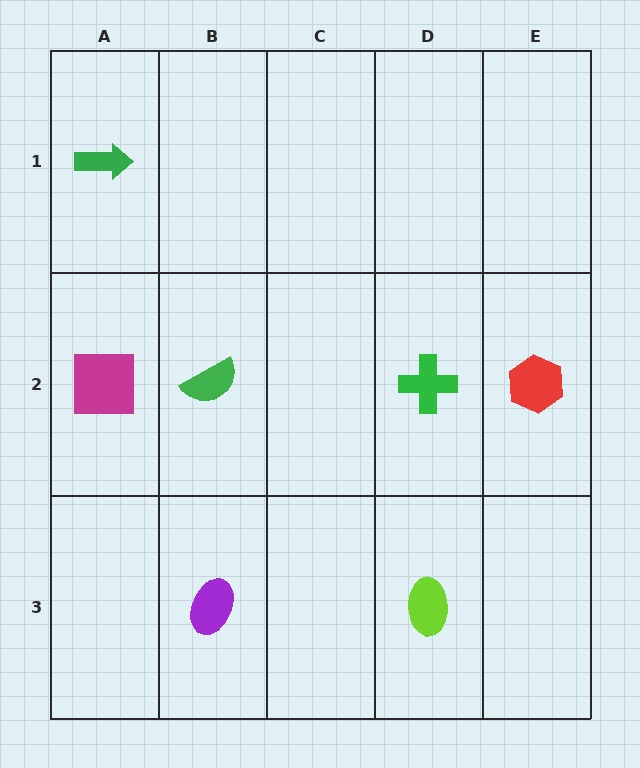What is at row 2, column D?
A green cross.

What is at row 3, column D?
A lime ellipse.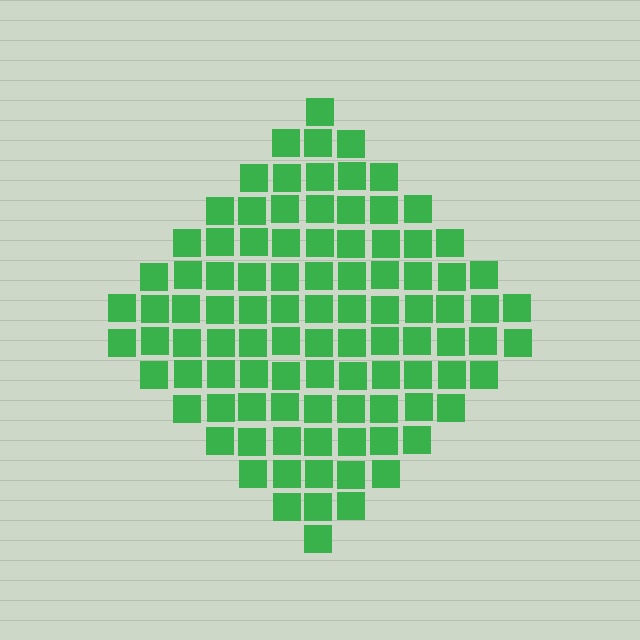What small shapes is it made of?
It is made of small squares.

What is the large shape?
The large shape is a diamond.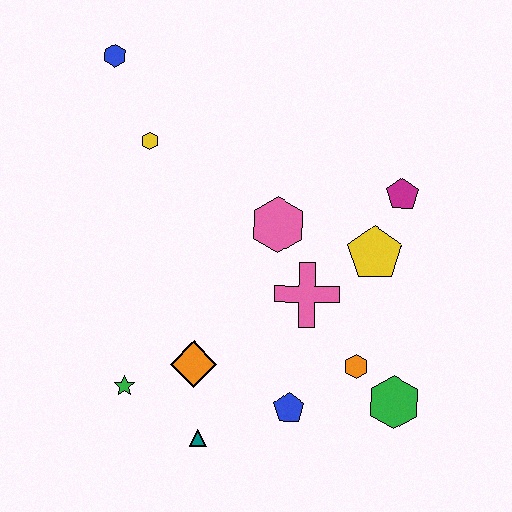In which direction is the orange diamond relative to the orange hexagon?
The orange diamond is to the left of the orange hexagon.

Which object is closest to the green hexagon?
The orange hexagon is closest to the green hexagon.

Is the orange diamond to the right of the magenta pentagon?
No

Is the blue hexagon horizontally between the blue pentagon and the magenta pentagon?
No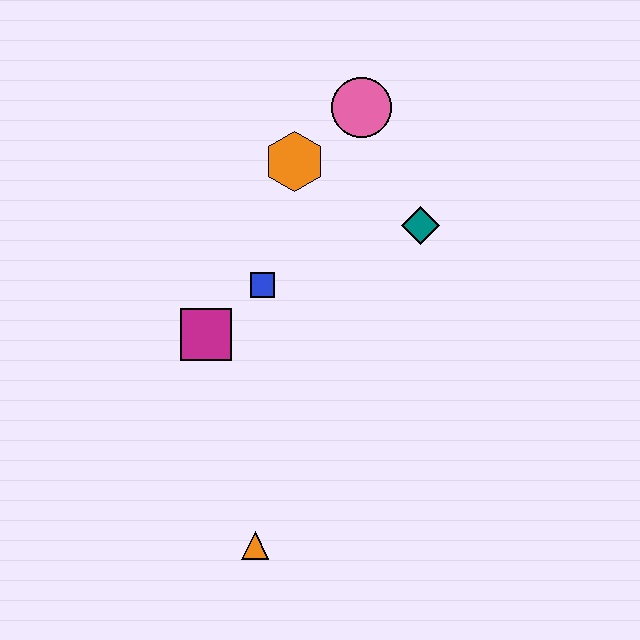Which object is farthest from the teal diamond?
The orange triangle is farthest from the teal diamond.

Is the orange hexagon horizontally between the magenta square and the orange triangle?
No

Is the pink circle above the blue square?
Yes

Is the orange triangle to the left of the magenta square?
No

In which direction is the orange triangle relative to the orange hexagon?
The orange triangle is below the orange hexagon.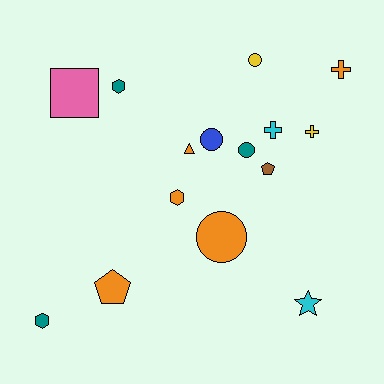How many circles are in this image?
There are 4 circles.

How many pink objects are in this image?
There is 1 pink object.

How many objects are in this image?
There are 15 objects.